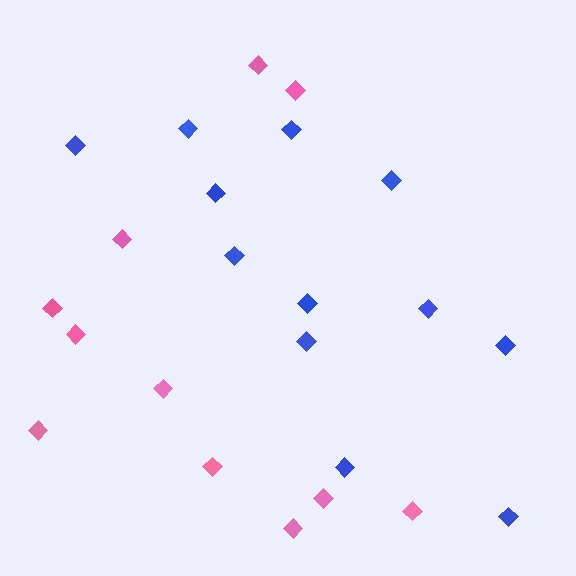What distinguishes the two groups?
There are 2 groups: one group of blue diamonds (12) and one group of pink diamonds (11).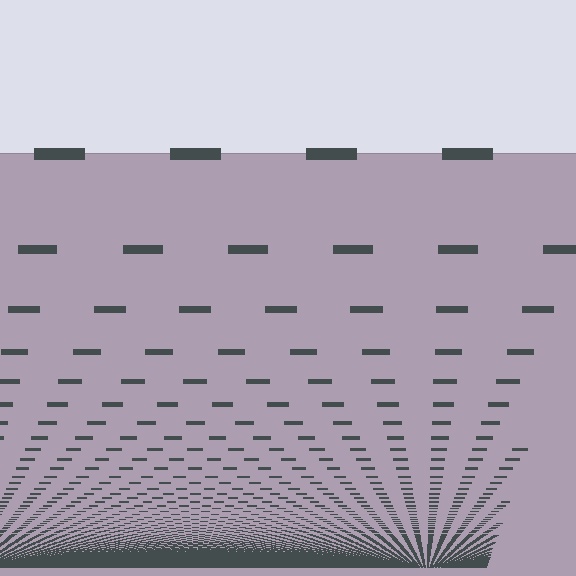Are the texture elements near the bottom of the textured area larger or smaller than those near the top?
Smaller. The gradient is inverted — elements near the bottom are smaller and denser.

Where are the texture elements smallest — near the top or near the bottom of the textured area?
Near the bottom.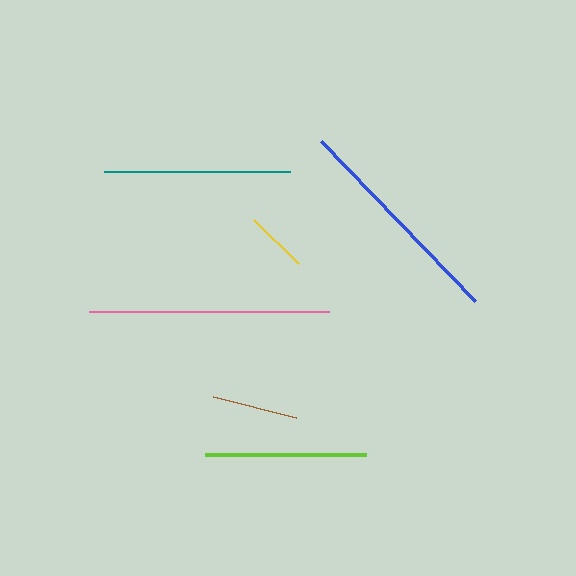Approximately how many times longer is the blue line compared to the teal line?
The blue line is approximately 1.2 times the length of the teal line.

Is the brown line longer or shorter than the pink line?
The pink line is longer than the brown line.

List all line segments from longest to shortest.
From longest to shortest: pink, blue, teal, lime, brown, yellow.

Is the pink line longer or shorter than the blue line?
The pink line is longer than the blue line.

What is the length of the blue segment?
The blue segment is approximately 221 pixels long.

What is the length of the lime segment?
The lime segment is approximately 161 pixels long.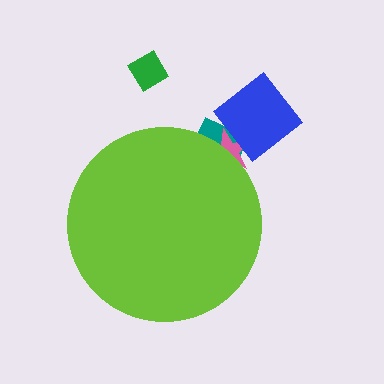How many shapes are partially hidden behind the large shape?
2 shapes are partially hidden.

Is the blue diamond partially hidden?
No, the blue diamond is fully visible.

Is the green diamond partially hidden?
No, the green diamond is fully visible.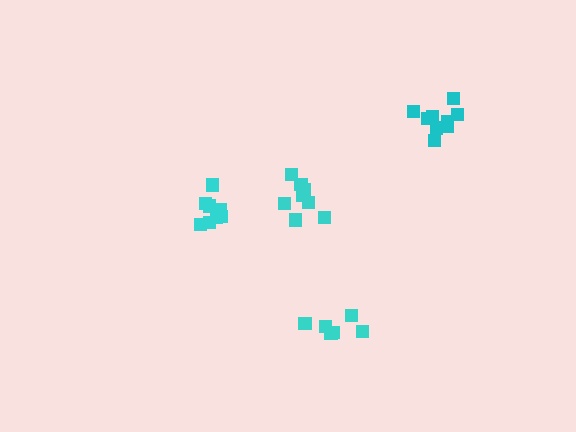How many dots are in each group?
Group 1: 8 dots, Group 2: 6 dots, Group 3: 8 dots, Group 4: 9 dots (31 total).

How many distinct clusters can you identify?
There are 4 distinct clusters.